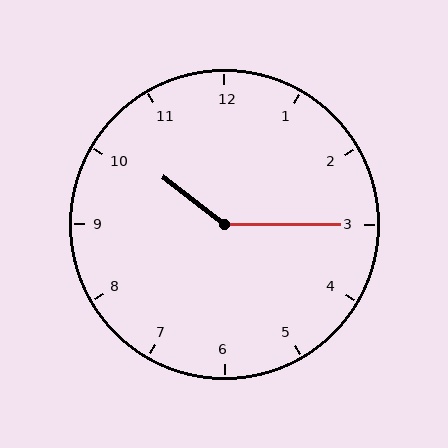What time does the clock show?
10:15.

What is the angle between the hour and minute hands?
Approximately 142 degrees.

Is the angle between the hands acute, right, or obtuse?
It is obtuse.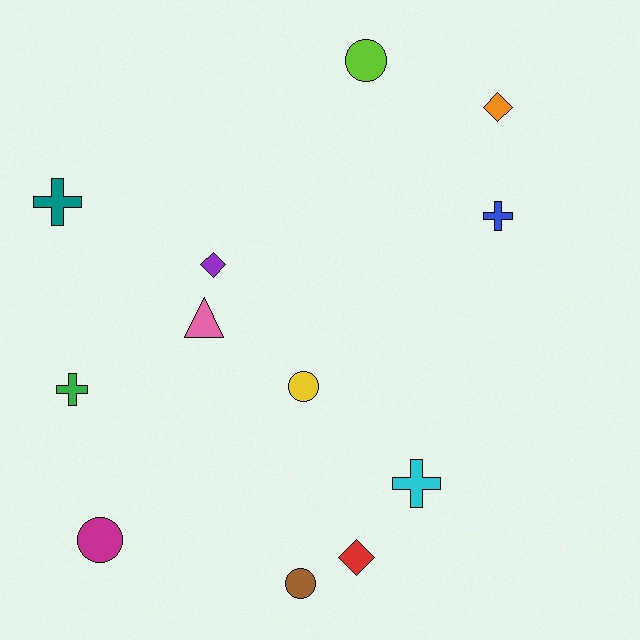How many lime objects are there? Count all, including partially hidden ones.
There is 1 lime object.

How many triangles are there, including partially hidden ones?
There is 1 triangle.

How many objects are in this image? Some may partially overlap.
There are 12 objects.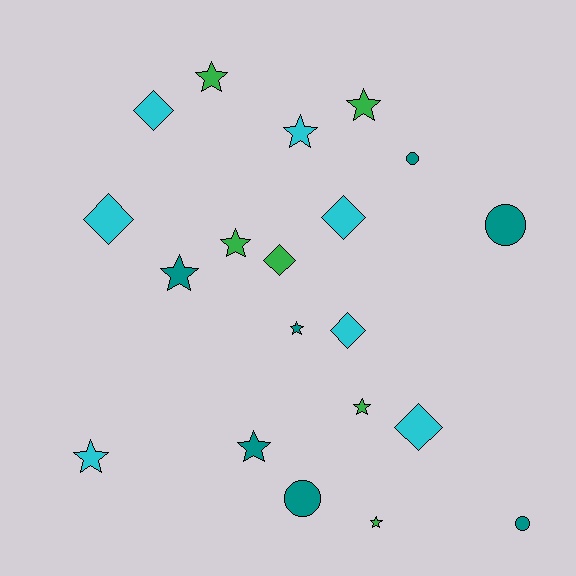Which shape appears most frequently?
Star, with 10 objects.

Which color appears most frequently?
Cyan, with 7 objects.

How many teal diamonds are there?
There are no teal diamonds.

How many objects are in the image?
There are 20 objects.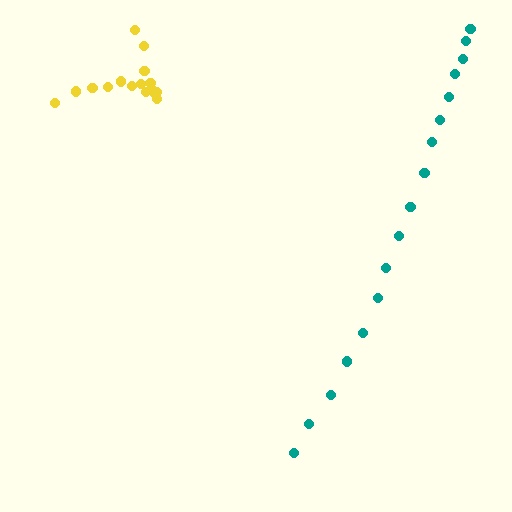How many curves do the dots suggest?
There are 2 distinct paths.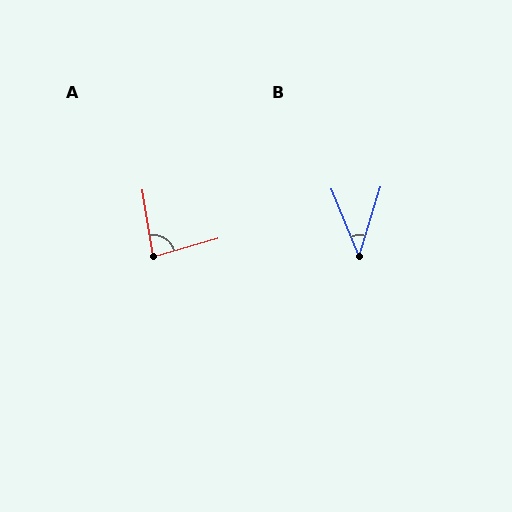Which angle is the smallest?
B, at approximately 40 degrees.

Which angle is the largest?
A, at approximately 84 degrees.